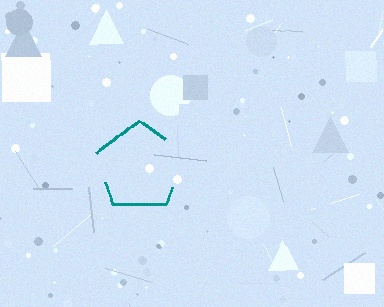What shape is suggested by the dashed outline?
The dashed outline suggests a pentagon.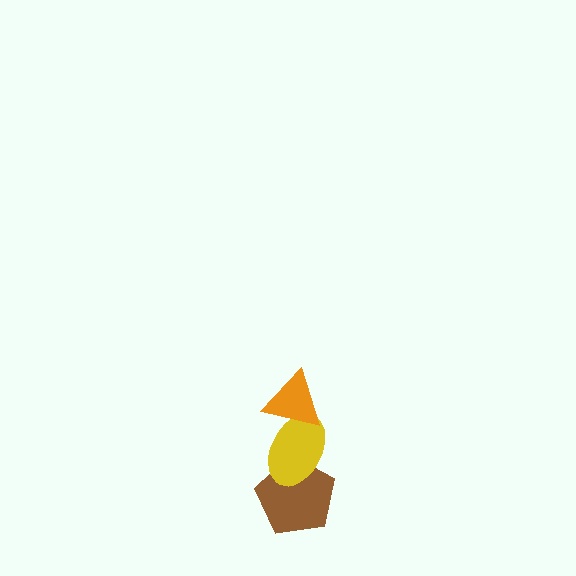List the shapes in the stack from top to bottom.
From top to bottom: the orange triangle, the yellow ellipse, the brown pentagon.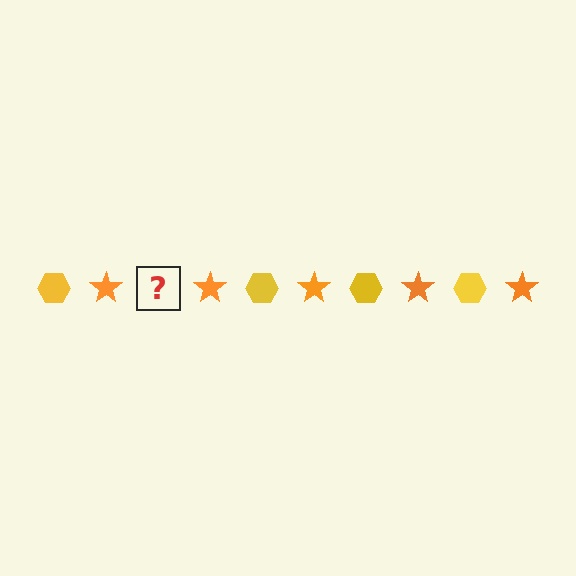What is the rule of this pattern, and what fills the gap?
The rule is that the pattern alternates between yellow hexagon and orange star. The gap should be filled with a yellow hexagon.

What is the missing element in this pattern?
The missing element is a yellow hexagon.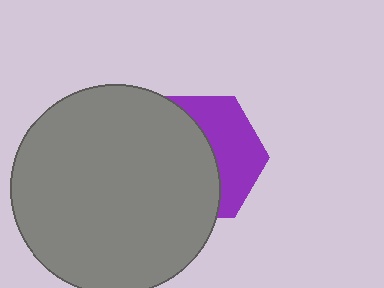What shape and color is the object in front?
The object in front is a gray circle.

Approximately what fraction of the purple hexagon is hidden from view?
Roughly 58% of the purple hexagon is hidden behind the gray circle.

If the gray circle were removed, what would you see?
You would see the complete purple hexagon.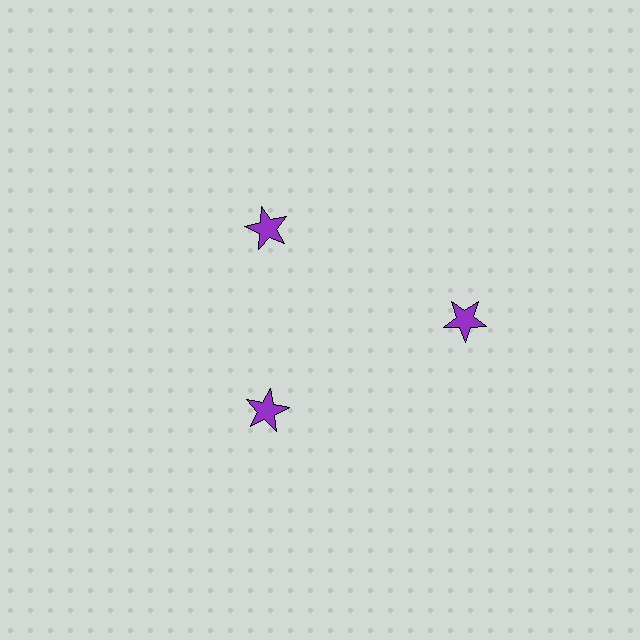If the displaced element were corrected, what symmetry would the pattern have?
It would have 3-fold rotational symmetry — the pattern would map onto itself every 120 degrees.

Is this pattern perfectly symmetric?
No. The 3 purple stars are arranged in a ring, but one element near the 3 o'clock position is pushed outward from the center, breaking the 3-fold rotational symmetry.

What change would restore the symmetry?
The symmetry would be restored by moving it inward, back onto the ring so that all 3 stars sit at equal angles and equal distance from the center.